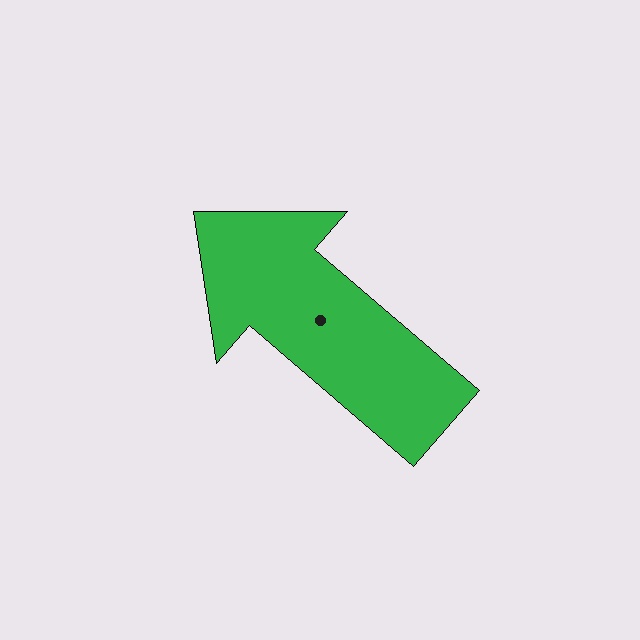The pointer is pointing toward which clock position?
Roughly 10 o'clock.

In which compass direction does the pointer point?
Northwest.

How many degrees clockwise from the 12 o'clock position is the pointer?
Approximately 311 degrees.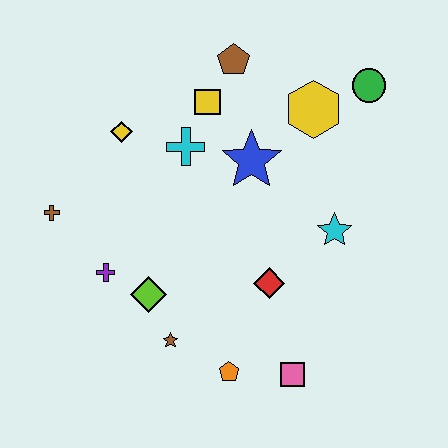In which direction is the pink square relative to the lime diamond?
The pink square is to the right of the lime diamond.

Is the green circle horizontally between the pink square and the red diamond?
No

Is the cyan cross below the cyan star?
No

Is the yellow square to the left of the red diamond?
Yes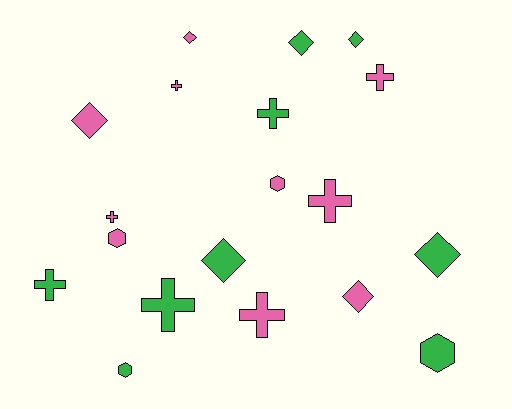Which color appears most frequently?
Pink, with 10 objects.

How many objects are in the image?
There are 19 objects.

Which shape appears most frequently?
Cross, with 8 objects.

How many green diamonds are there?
There are 4 green diamonds.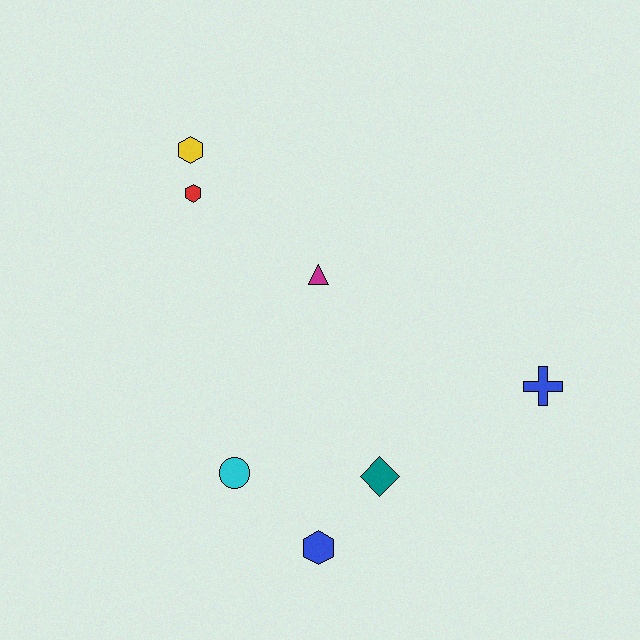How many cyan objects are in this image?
There is 1 cyan object.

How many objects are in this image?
There are 7 objects.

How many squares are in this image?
There are no squares.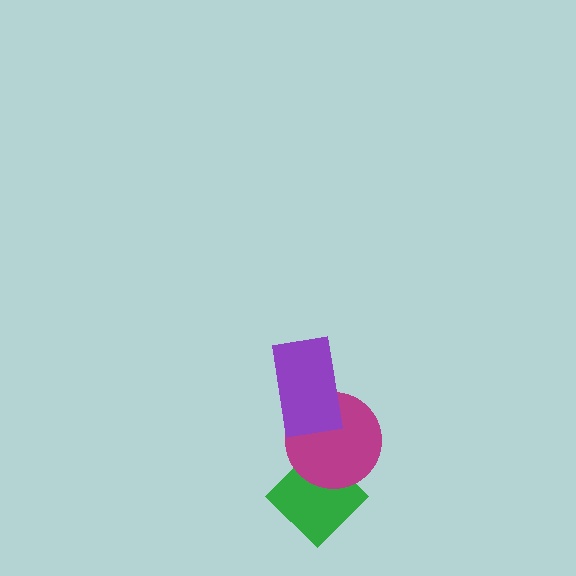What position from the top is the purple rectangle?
The purple rectangle is 1st from the top.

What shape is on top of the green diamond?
The magenta circle is on top of the green diamond.